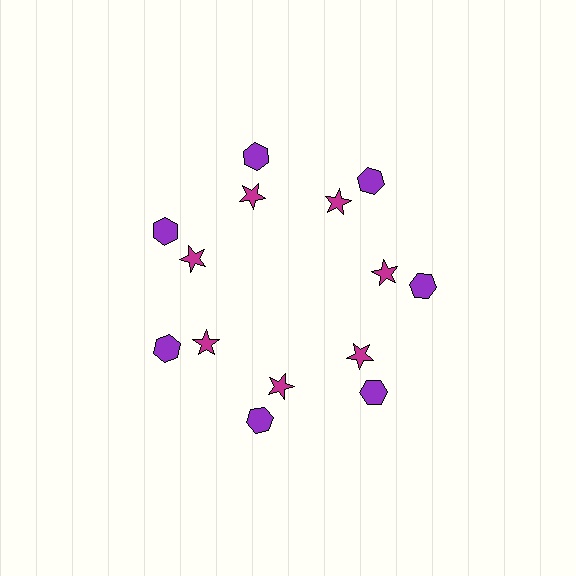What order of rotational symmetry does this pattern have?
This pattern has 7-fold rotational symmetry.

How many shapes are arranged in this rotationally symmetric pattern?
There are 14 shapes, arranged in 7 groups of 2.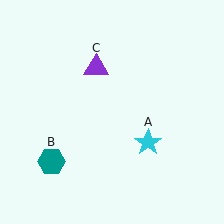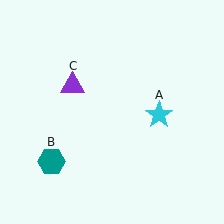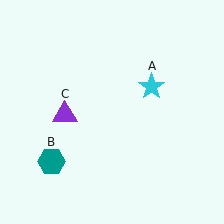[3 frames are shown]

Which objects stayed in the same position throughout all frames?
Teal hexagon (object B) remained stationary.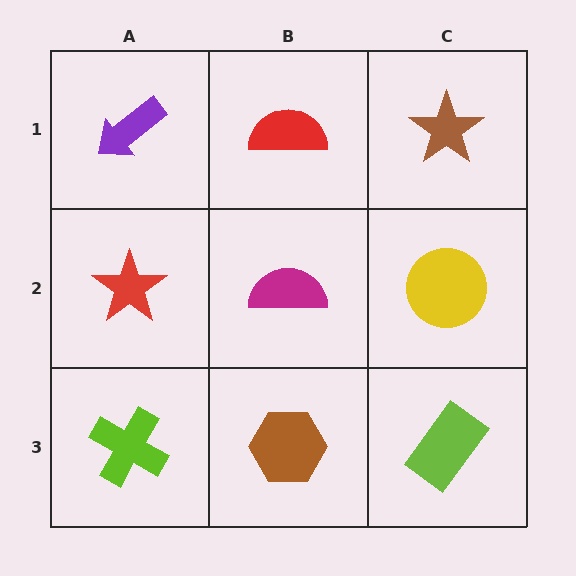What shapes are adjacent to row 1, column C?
A yellow circle (row 2, column C), a red semicircle (row 1, column B).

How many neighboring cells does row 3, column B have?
3.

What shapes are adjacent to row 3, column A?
A red star (row 2, column A), a brown hexagon (row 3, column B).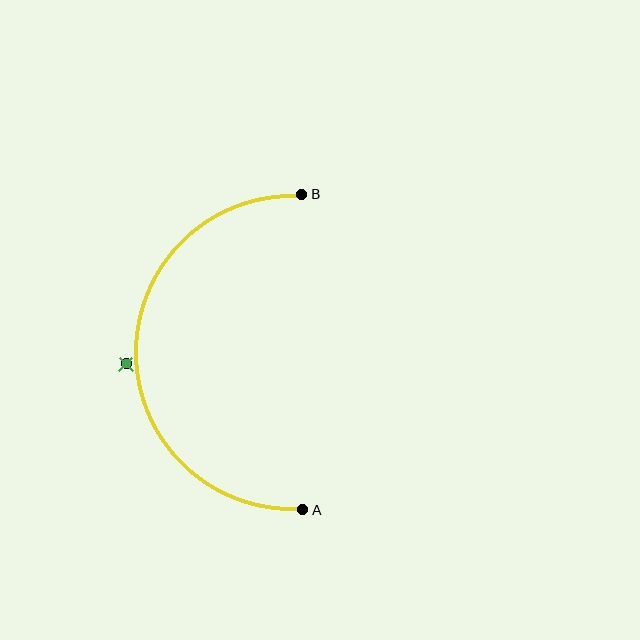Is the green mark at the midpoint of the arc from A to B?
No — the green mark does not lie on the arc at all. It sits slightly outside the curve.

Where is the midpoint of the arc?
The arc midpoint is the point on the curve farthest from the straight line joining A and B. It sits to the left of that line.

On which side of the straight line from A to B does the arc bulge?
The arc bulges to the left of the straight line connecting A and B.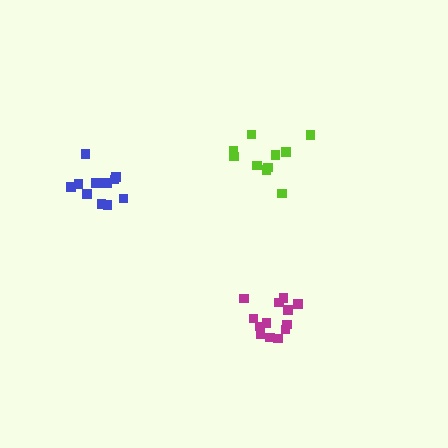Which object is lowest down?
The magenta cluster is bottommost.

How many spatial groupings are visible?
There are 3 spatial groupings.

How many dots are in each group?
Group 1: 14 dots, Group 2: 10 dots, Group 3: 12 dots (36 total).